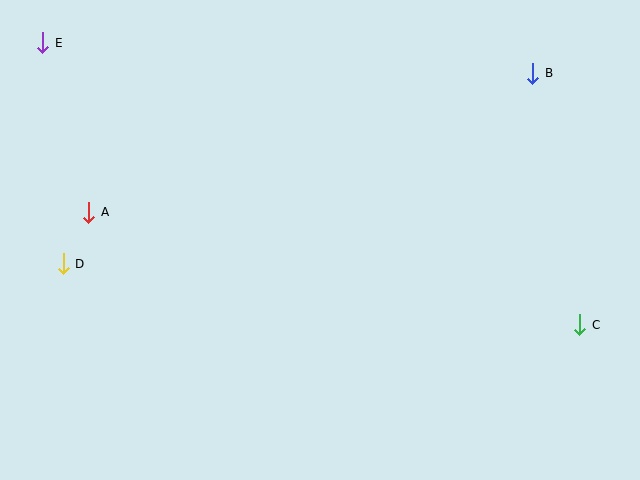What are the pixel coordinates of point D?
Point D is at (63, 264).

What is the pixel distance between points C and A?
The distance between C and A is 504 pixels.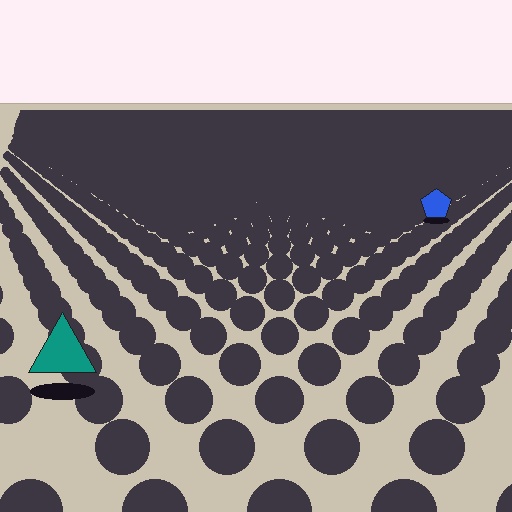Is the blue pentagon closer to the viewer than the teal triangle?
No. The teal triangle is closer — you can tell from the texture gradient: the ground texture is coarser near it.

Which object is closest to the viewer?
The teal triangle is closest. The texture marks near it are larger and more spread out.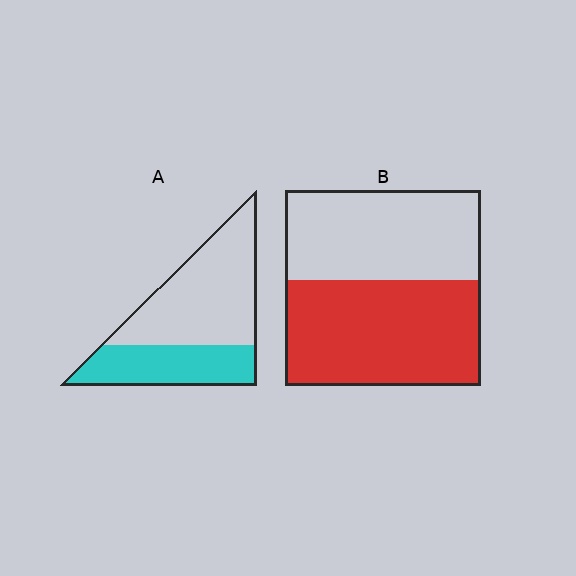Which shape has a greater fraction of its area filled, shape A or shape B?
Shape B.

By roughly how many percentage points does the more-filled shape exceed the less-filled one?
By roughly 15 percentage points (B over A).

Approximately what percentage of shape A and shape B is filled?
A is approximately 35% and B is approximately 55%.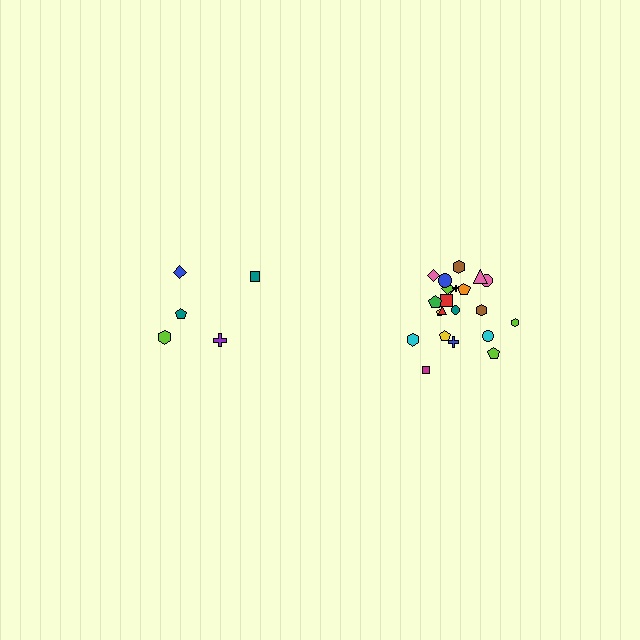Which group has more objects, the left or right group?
The right group.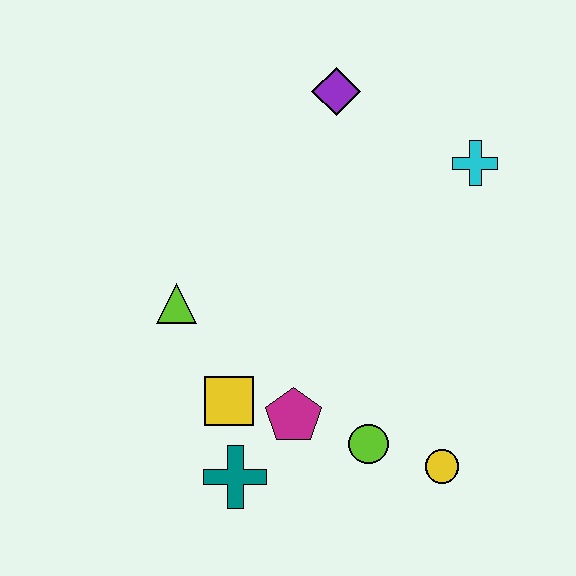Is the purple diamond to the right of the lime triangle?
Yes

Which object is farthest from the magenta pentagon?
The purple diamond is farthest from the magenta pentagon.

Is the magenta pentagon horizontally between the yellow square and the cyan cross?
Yes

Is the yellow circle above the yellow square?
No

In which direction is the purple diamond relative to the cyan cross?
The purple diamond is to the left of the cyan cross.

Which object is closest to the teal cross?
The yellow square is closest to the teal cross.